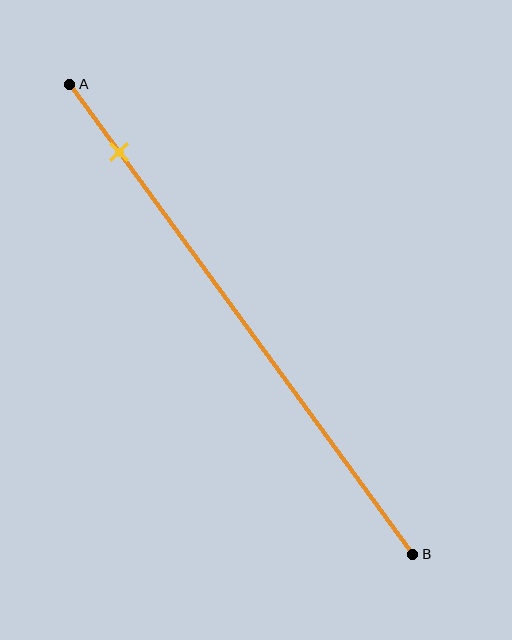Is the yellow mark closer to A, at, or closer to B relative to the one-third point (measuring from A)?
The yellow mark is closer to point A than the one-third point of segment AB.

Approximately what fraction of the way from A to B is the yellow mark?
The yellow mark is approximately 15% of the way from A to B.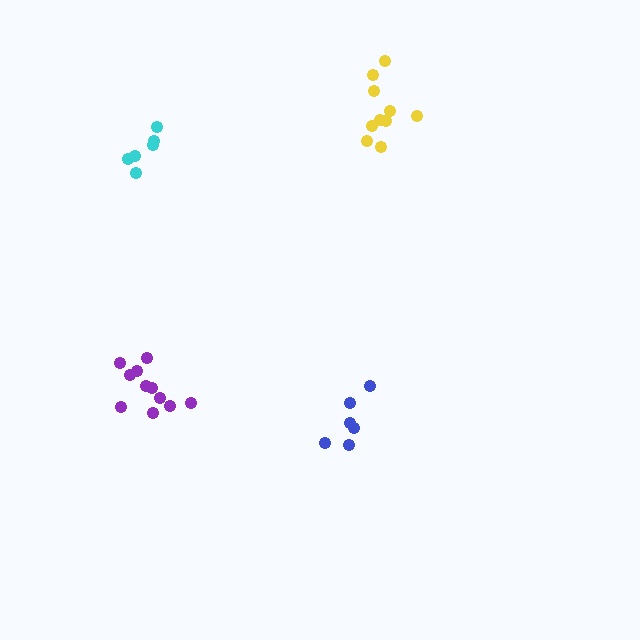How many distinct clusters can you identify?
There are 4 distinct clusters.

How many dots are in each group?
Group 1: 10 dots, Group 2: 11 dots, Group 3: 6 dots, Group 4: 6 dots (33 total).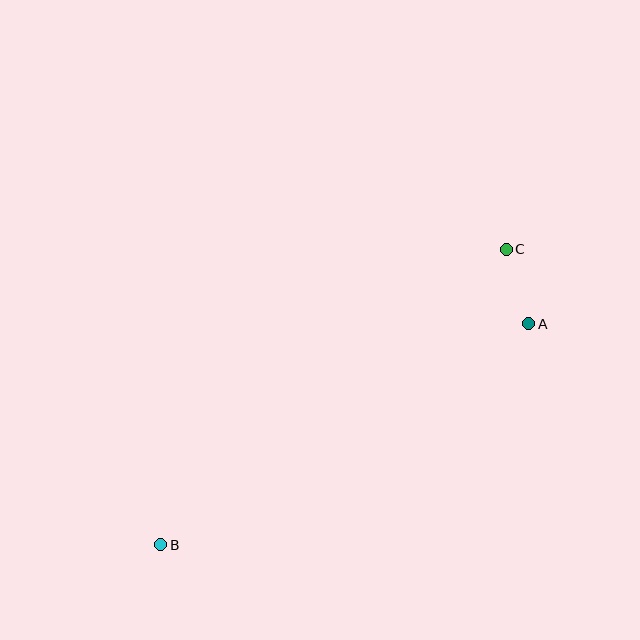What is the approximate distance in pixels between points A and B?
The distance between A and B is approximately 429 pixels.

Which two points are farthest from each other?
Points B and C are farthest from each other.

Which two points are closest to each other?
Points A and C are closest to each other.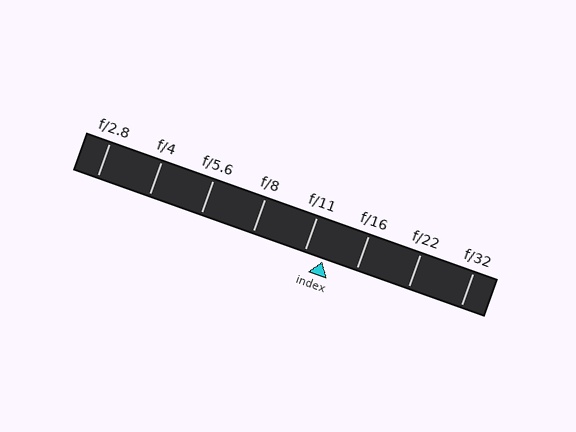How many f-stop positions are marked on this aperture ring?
There are 8 f-stop positions marked.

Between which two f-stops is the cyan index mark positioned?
The index mark is between f/11 and f/16.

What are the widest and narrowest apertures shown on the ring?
The widest aperture shown is f/2.8 and the narrowest is f/32.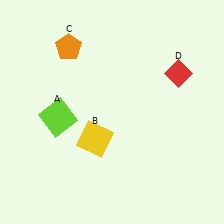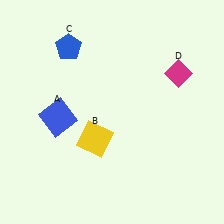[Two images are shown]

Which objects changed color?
A changed from lime to blue. C changed from orange to blue. D changed from red to magenta.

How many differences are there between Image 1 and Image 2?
There are 3 differences between the two images.